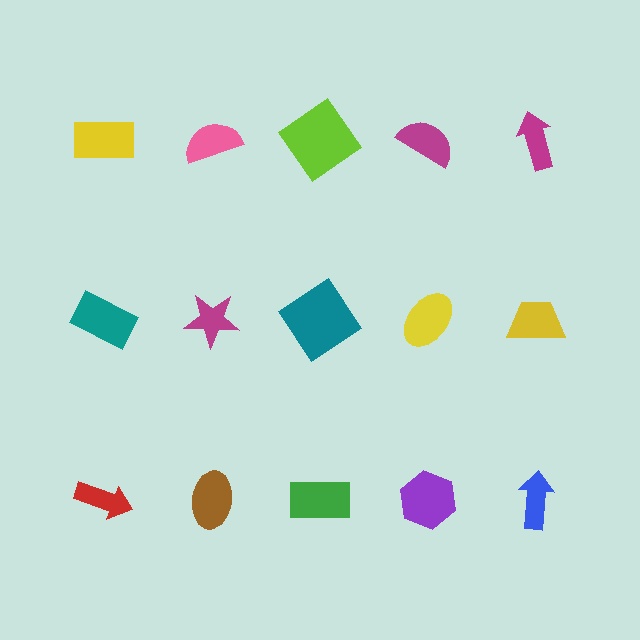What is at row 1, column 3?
A lime diamond.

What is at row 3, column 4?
A purple hexagon.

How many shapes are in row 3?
5 shapes.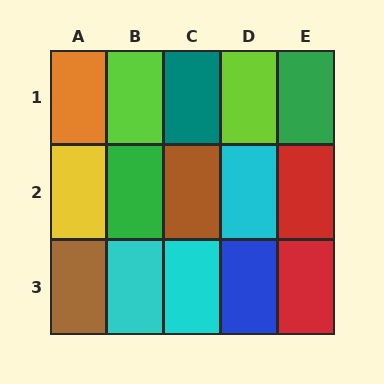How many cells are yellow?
1 cell is yellow.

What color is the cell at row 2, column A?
Yellow.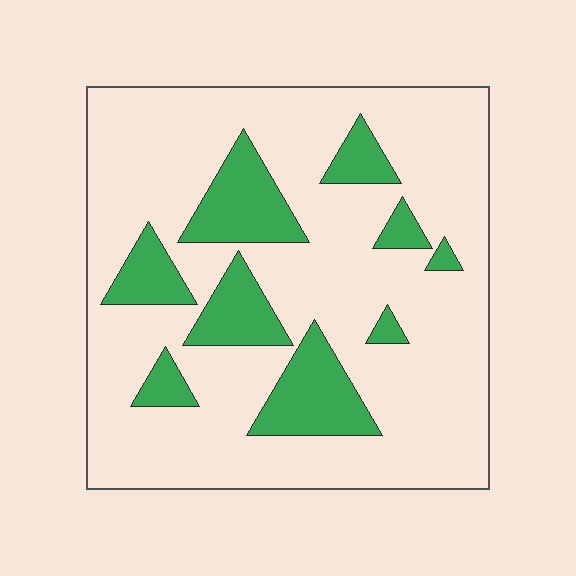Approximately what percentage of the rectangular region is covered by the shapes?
Approximately 20%.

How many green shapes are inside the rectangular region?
9.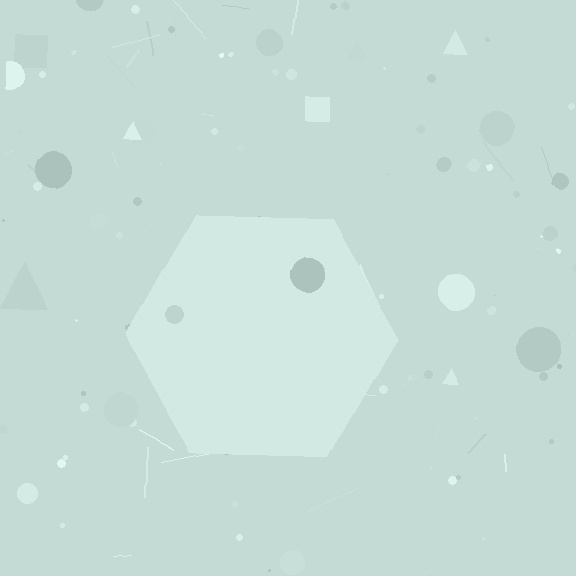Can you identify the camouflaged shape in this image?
The camouflaged shape is a hexagon.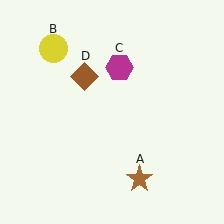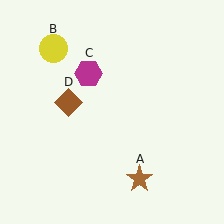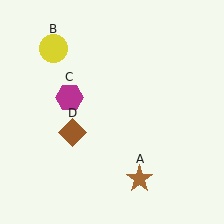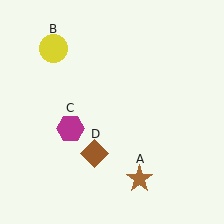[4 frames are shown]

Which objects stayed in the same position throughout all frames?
Brown star (object A) and yellow circle (object B) remained stationary.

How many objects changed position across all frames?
2 objects changed position: magenta hexagon (object C), brown diamond (object D).